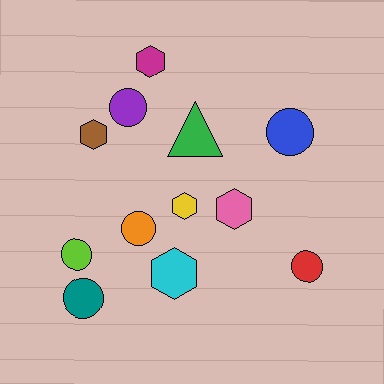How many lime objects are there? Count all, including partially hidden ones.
There is 1 lime object.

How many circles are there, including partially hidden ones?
There are 6 circles.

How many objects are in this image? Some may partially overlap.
There are 12 objects.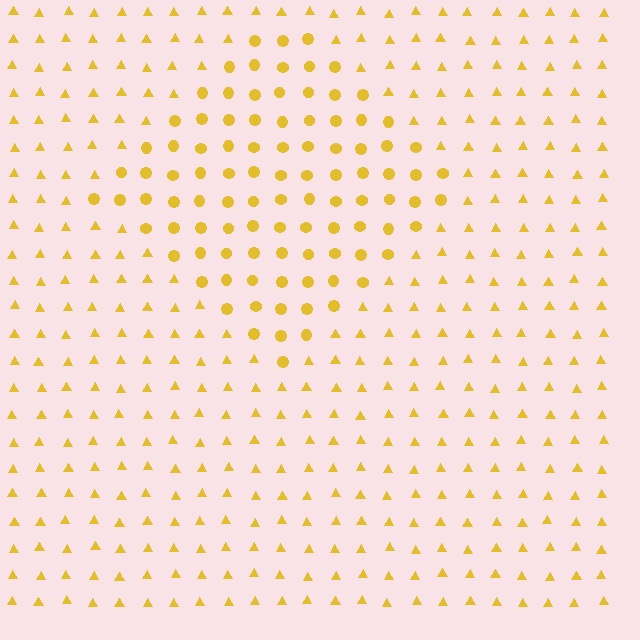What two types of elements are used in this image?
The image uses circles inside the diamond region and triangles outside it.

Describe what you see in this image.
The image is filled with small yellow elements arranged in a uniform grid. A diamond-shaped region contains circles, while the surrounding area contains triangles. The boundary is defined purely by the change in element shape.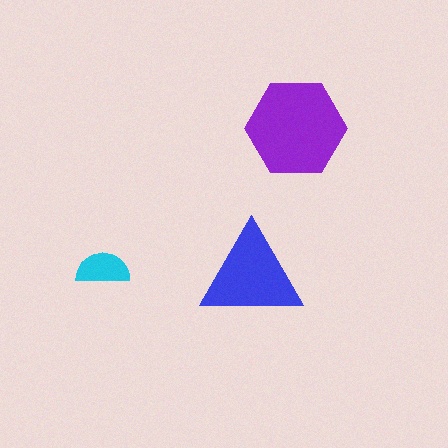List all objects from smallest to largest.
The cyan semicircle, the blue triangle, the purple hexagon.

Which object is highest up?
The purple hexagon is topmost.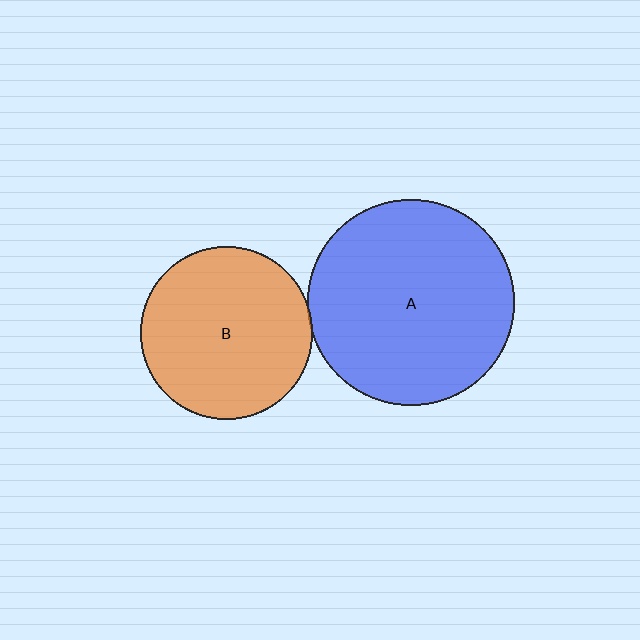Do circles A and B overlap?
Yes.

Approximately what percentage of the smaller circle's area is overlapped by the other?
Approximately 5%.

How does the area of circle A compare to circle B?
Approximately 1.4 times.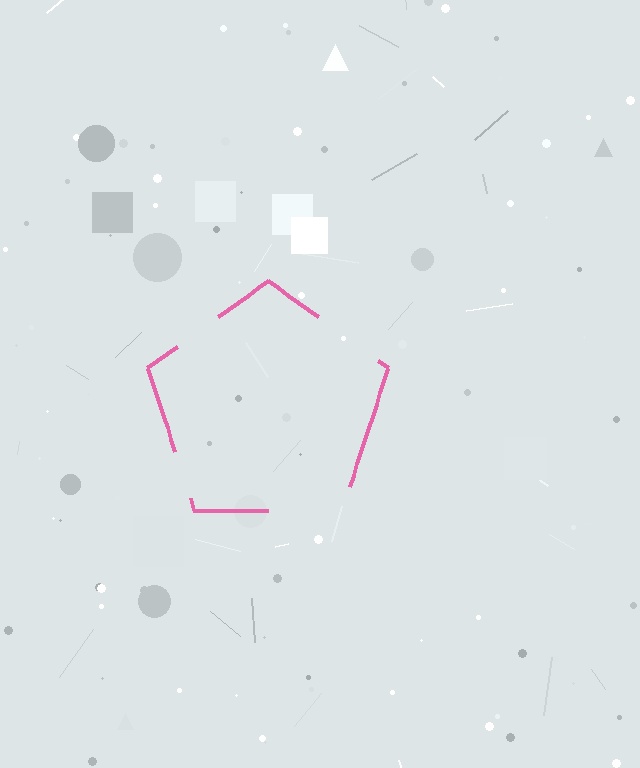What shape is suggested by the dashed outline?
The dashed outline suggests a pentagon.